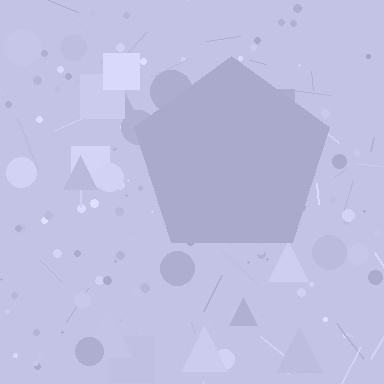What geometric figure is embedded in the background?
A pentagon is embedded in the background.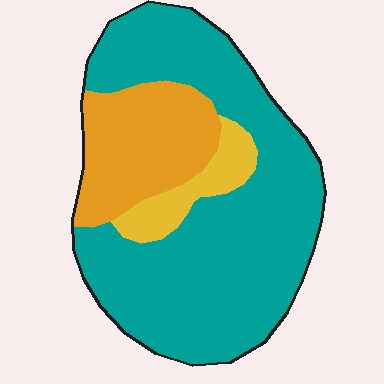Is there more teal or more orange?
Teal.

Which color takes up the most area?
Teal, at roughly 70%.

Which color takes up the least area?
Yellow, at roughly 10%.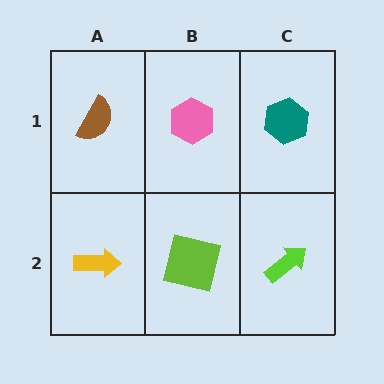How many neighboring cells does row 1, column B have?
3.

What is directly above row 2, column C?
A teal hexagon.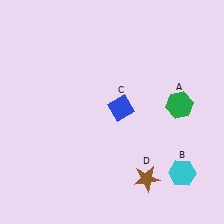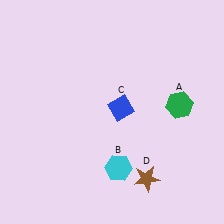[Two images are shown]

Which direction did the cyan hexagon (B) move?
The cyan hexagon (B) moved left.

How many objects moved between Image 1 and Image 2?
1 object moved between the two images.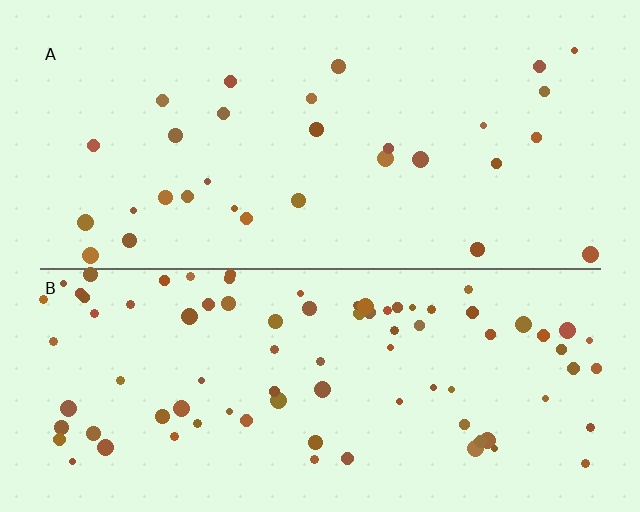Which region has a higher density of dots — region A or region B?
B (the bottom).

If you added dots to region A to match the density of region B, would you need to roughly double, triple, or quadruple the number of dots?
Approximately triple.